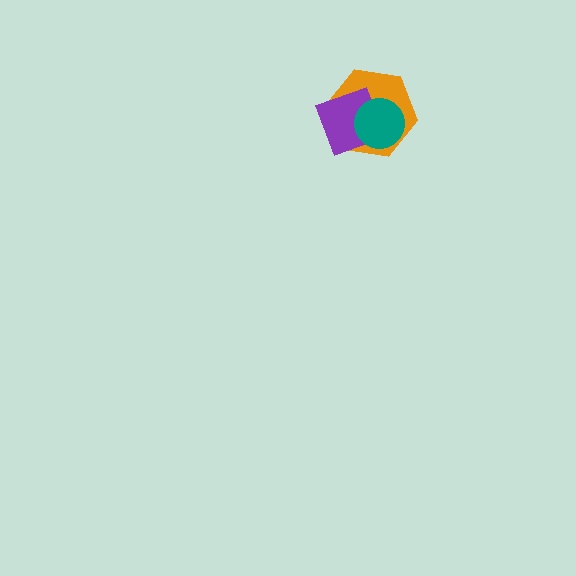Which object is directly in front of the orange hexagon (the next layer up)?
The purple square is directly in front of the orange hexagon.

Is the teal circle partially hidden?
No, no other shape covers it.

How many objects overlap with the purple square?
2 objects overlap with the purple square.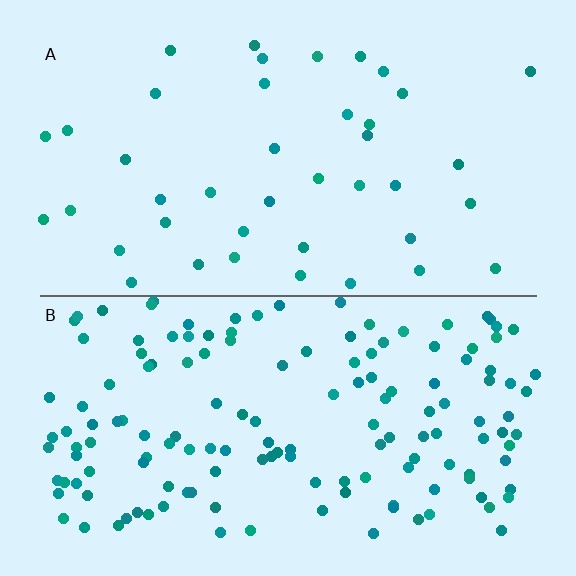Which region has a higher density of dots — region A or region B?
B (the bottom).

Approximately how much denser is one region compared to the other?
Approximately 3.7× — region B over region A.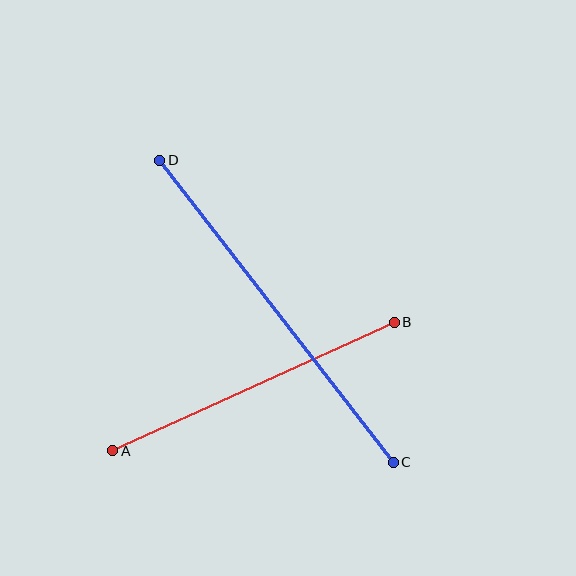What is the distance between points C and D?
The distance is approximately 382 pixels.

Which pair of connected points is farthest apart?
Points C and D are farthest apart.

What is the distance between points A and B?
The distance is approximately 310 pixels.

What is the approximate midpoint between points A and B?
The midpoint is at approximately (253, 386) pixels.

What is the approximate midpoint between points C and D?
The midpoint is at approximately (276, 311) pixels.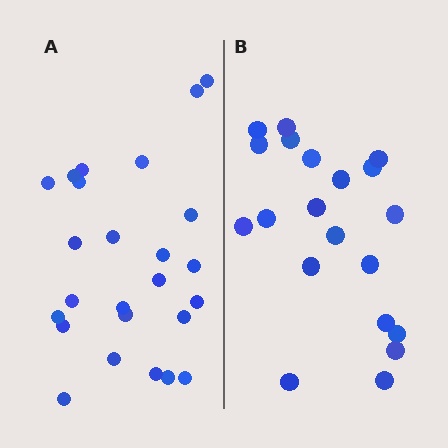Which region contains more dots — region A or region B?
Region A (the left region) has more dots.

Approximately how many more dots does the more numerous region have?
Region A has about 5 more dots than region B.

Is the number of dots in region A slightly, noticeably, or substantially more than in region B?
Region A has noticeably more, but not dramatically so. The ratio is roughly 1.2 to 1.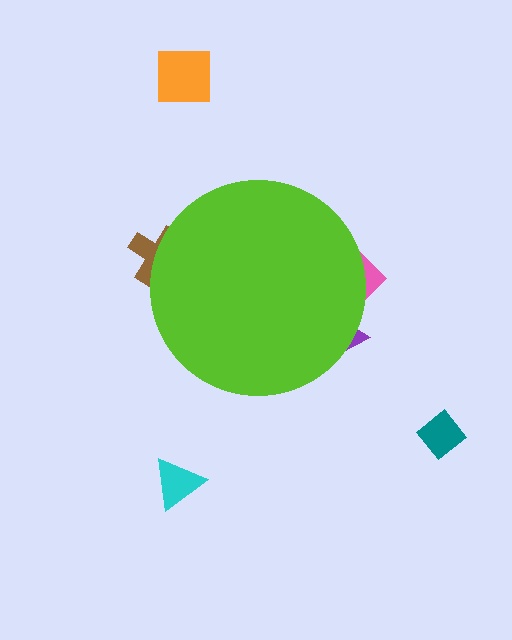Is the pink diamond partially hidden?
Yes, the pink diamond is partially hidden behind the lime circle.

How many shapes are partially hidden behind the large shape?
3 shapes are partially hidden.